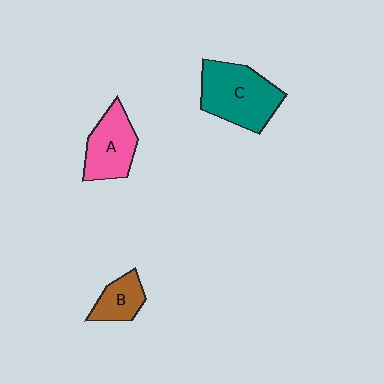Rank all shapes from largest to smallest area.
From largest to smallest: C (teal), A (pink), B (brown).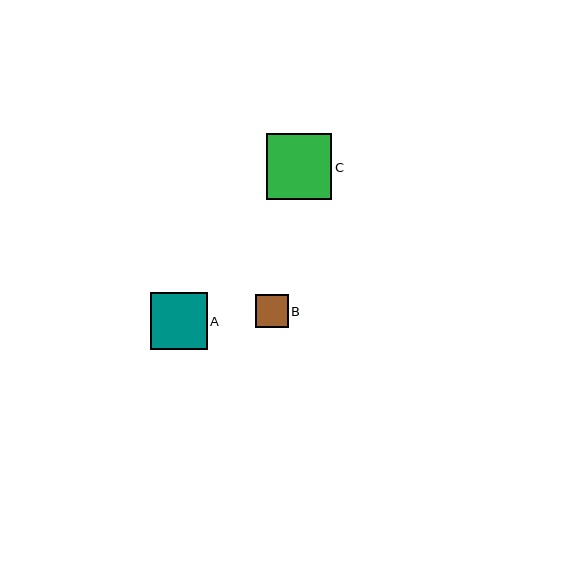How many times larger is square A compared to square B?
Square A is approximately 1.7 times the size of square B.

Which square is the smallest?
Square B is the smallest with a size of approximately 33 pixels.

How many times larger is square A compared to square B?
Square A is approximately 1.7 times the size of square B.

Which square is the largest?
Square C is the largest with a size of approximately 66 pixels.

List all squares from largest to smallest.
From largest to smallest: C, A, B.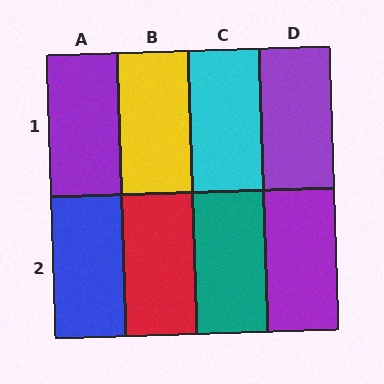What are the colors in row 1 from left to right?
Purple, yellow, cyan, purple.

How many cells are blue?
1 cell is blue.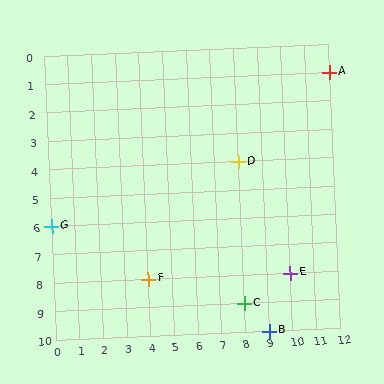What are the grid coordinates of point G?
Point G is at grid coordinates (0, 6).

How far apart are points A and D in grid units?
Points A and D are 4 columns and 3 rows apart (about 5.0 grid units diagonally).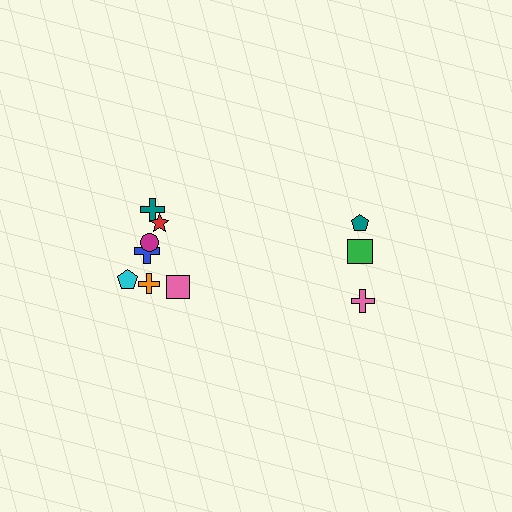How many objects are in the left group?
There are 7 objects.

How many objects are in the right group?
There are 3 objects.